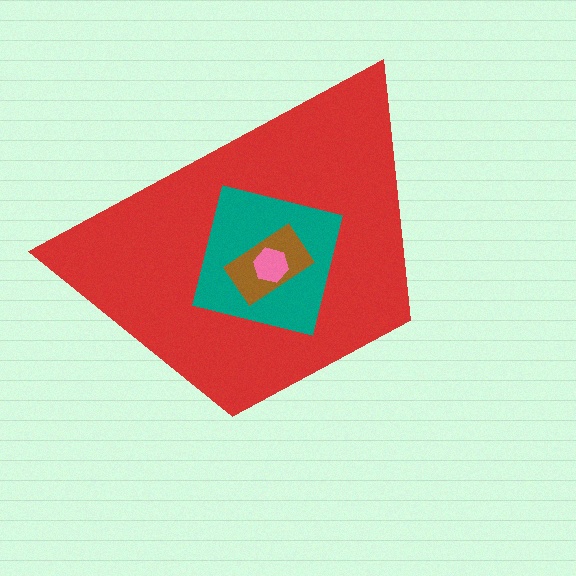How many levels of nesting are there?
4.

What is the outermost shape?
The red trapezoid.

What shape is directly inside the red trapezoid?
The teal square.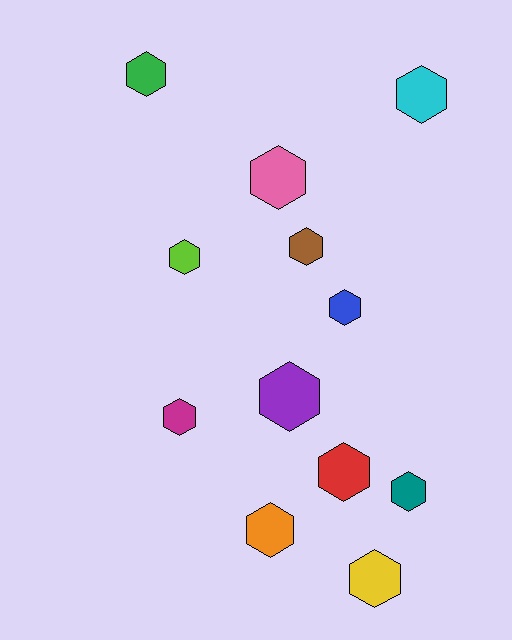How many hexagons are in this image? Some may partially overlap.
There are 12 hexagons.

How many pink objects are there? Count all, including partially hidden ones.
There is 1 pink object.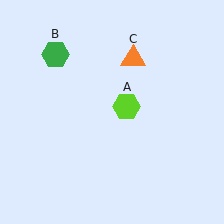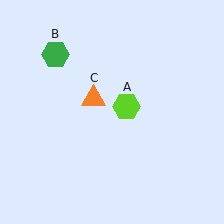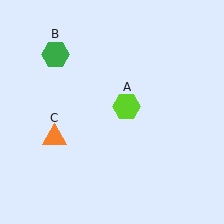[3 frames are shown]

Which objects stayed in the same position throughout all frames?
Lime hexagon (object A) and green hexagon (object B) remained stationary.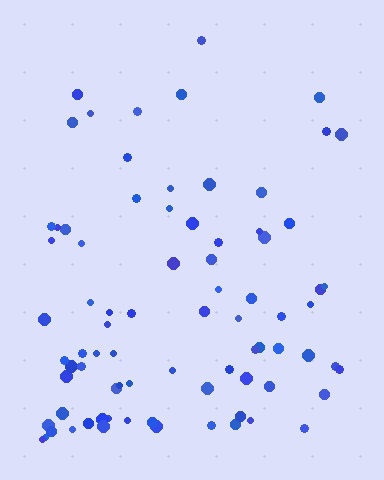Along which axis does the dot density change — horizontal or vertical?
Vertical.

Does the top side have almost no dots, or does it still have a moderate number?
Still a moderate number, just noticeably fewer than the bottom.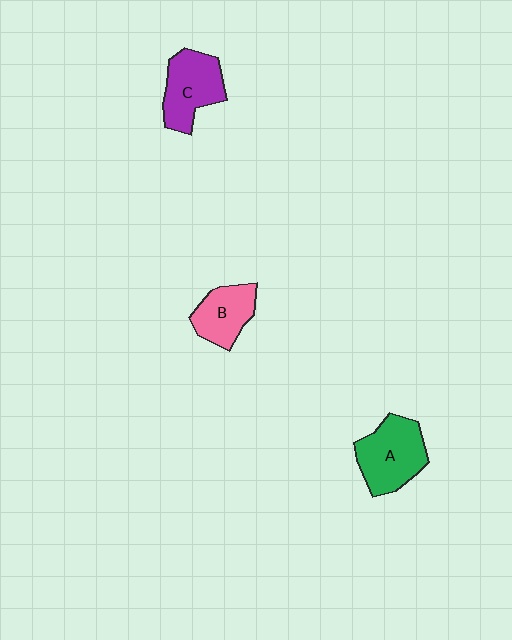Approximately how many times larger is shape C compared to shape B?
Approximately 1.2 times.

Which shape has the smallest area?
Shape B (pink).